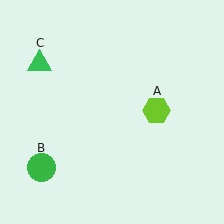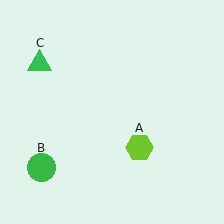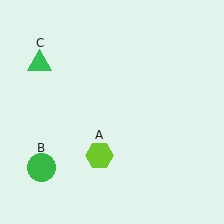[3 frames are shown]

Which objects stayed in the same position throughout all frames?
Green circle (object B) and green triangle (object C) remained stationary.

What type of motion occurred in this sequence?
The lime hexagon (object A) rotated clockwise around the center of the scene.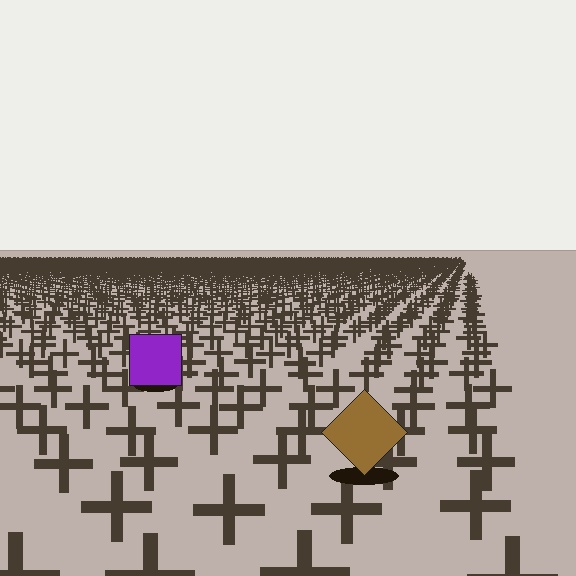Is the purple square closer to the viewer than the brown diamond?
No. The brown diamond is closer — you can tell from the texture gradient: the ground texture is coarser near it.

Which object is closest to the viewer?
The brown diamond is closest. The texture marks near it are larger and more spread out.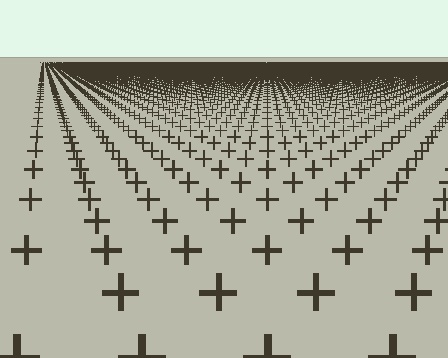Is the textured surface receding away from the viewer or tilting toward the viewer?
The surface is receding away from the viewer. Texture elements get smaller and denser toward the top.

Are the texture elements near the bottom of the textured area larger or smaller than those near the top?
Larger. Near the bottom, elements are closer to the viewer and appear at a bigger on-screen size.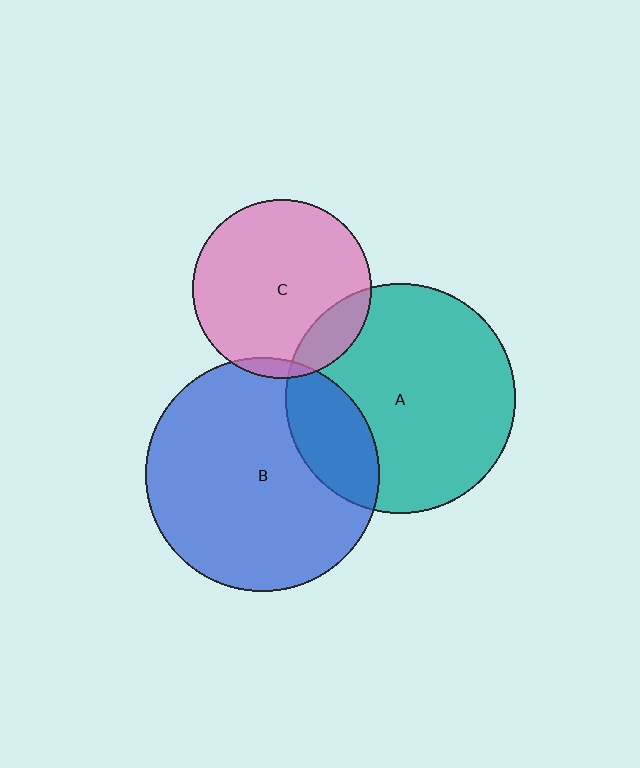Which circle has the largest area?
Circle B (blue).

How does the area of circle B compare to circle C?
Approximately 1.7 times.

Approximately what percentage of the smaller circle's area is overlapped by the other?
Approximately 5%.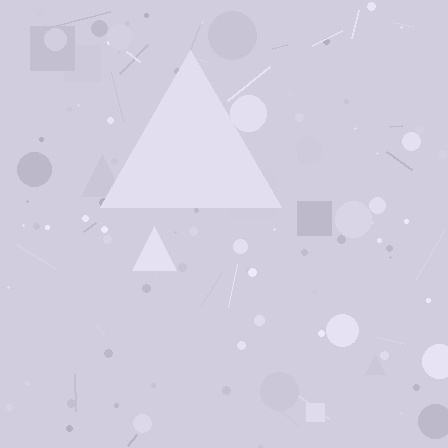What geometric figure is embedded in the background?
A triangle is embedded in the background.